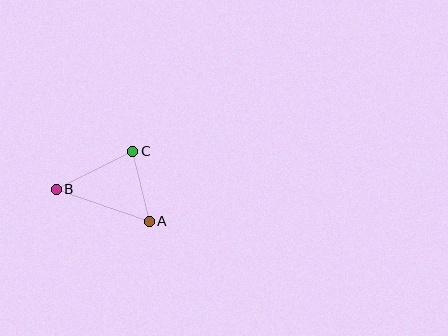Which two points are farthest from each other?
Points A and B are farthest from each other.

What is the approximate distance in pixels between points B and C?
The distance between B and C is approximately 86 pixels.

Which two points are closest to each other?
Points A and C are closest to each other.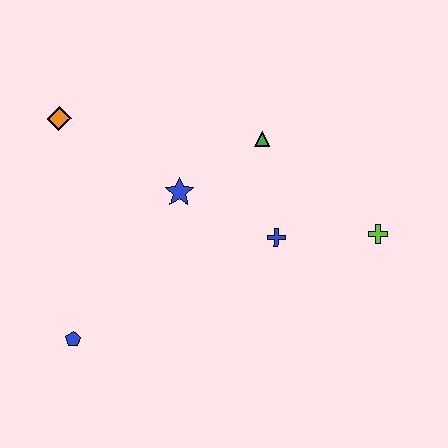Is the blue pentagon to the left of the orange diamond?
No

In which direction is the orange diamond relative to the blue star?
The orange diamond is to the left of the blue star.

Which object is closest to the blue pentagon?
The blue star is closest to the blue pentagon.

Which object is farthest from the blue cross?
The orange diamond is farthest from the blue cross.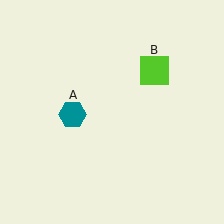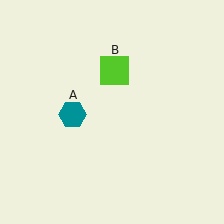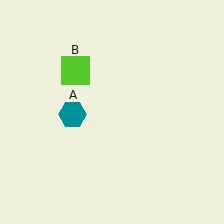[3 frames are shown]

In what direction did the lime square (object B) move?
The lime square (object B) moved left.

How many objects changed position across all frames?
1 object changed position: lime square (object B).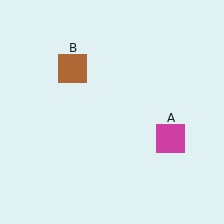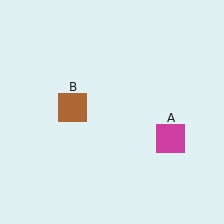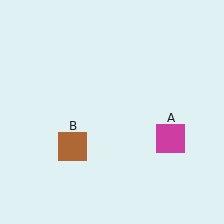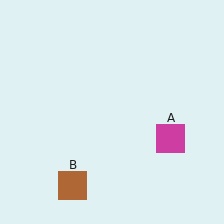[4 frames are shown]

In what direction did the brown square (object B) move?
The brown square (object B) moved down.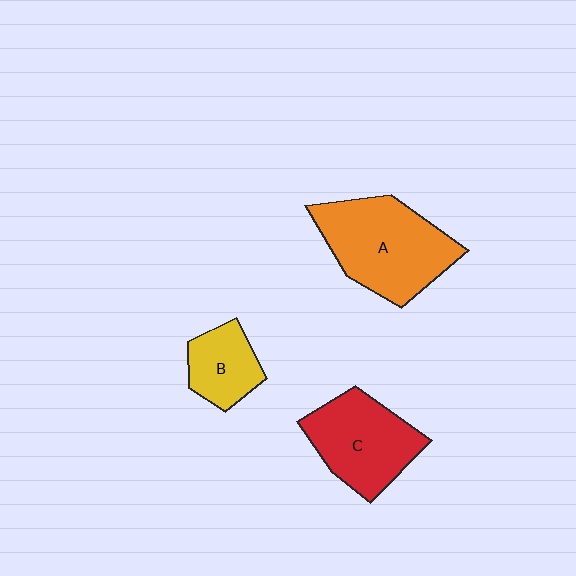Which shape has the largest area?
Shape A (orange).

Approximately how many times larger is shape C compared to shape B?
Approximately 1.7 times.